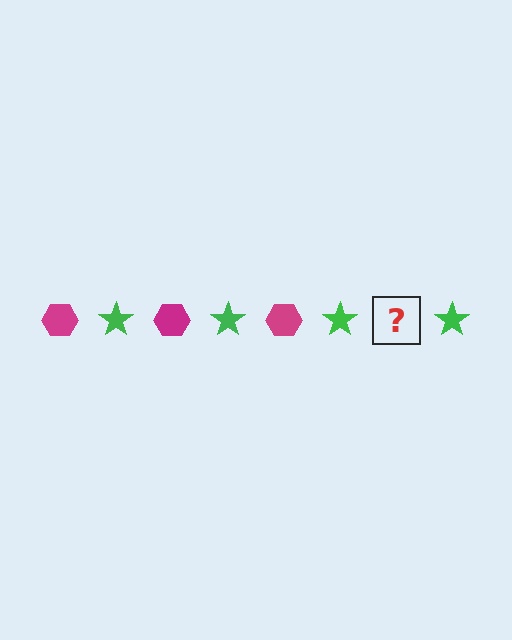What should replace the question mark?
The question mark should be replaced with a magenta hexagon.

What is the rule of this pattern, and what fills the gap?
The rule is that the pattern alternates between magenta hexagon and green star. The gap should be filled with a magenta hexagon.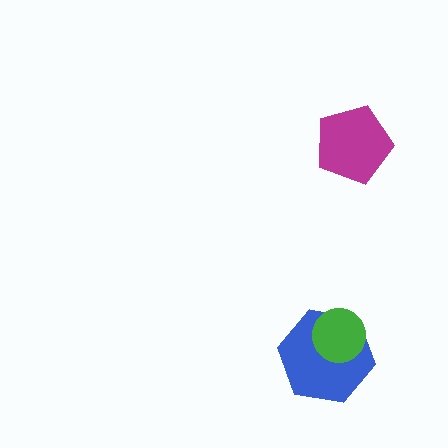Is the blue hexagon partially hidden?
Yes, it is partially covered by another shape.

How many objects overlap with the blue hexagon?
1 object overlaps with the blue hexagon.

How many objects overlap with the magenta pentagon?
0 objects overlap with the magenta pentagon.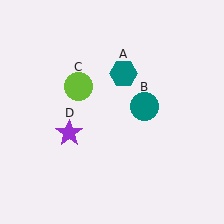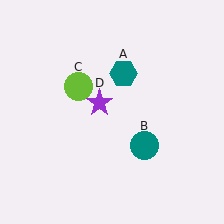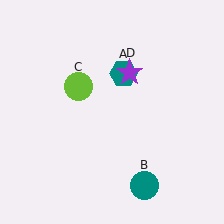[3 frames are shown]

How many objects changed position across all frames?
2 objects changed position: teal circle (object B), purple star (object D).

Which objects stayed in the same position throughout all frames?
Teal hexagon (object A) and lime circle (object C) remained stationary.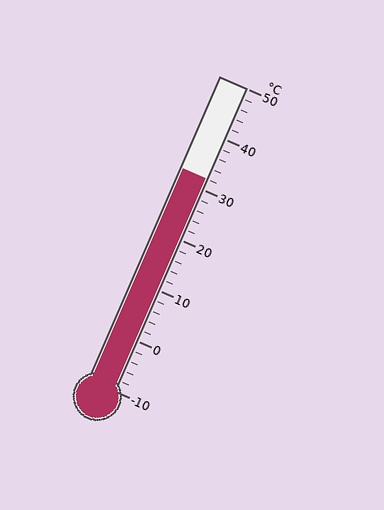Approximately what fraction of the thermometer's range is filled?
The thermometer is filled to approximately 70% of its range.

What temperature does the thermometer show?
The thermometer shows approximately 32°C.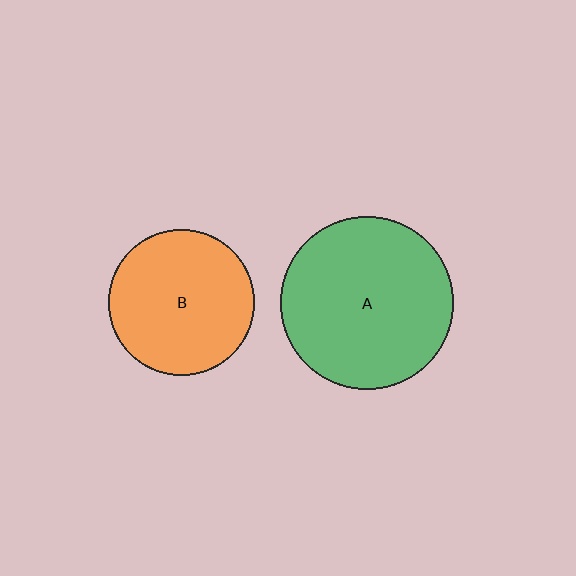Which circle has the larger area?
Circle A (green).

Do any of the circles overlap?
No, none of the circles overlap.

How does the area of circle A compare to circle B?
Approximately 1.4 times.